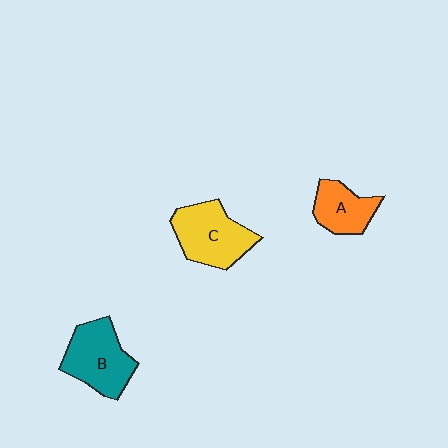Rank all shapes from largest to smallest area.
From largest to smallest: C (yellow), B (teal), A (orange).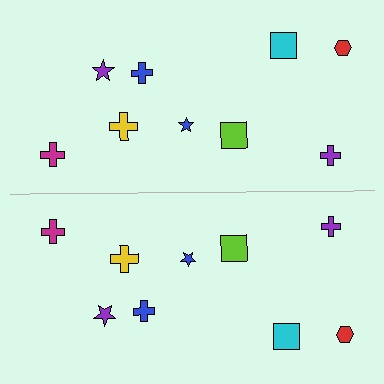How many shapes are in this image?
There are 18 shapes in this image.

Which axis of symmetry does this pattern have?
The pattern has a horizontal axis of symmetry running through the center of the image.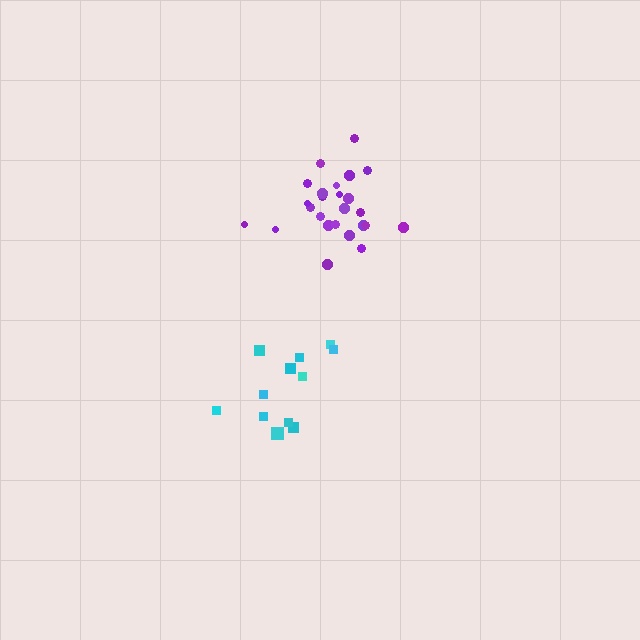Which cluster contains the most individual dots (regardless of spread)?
Purple (26).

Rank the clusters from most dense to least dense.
purple, cyan.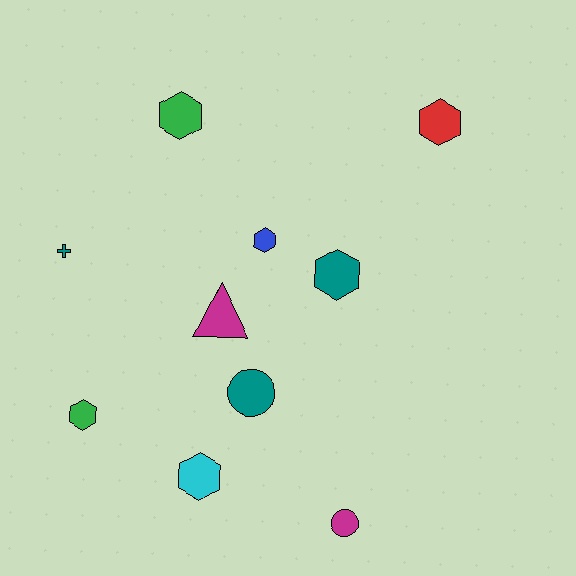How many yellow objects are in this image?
There are no yellow objects.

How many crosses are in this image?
There is 1 cross.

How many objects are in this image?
There are 10 objects.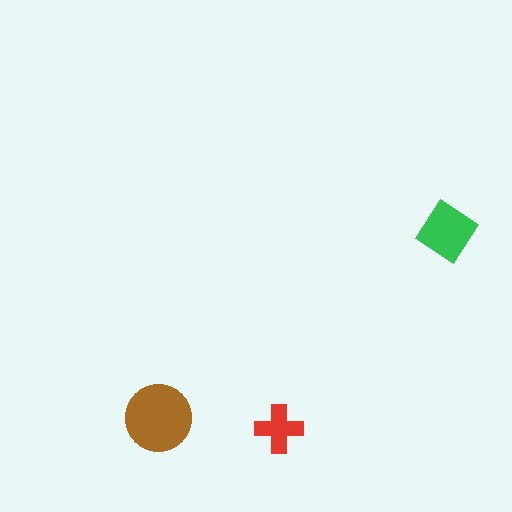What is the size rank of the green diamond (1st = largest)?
2nd.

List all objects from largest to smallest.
The brown circle, the green diamond, the red cross.